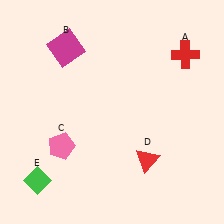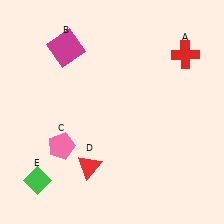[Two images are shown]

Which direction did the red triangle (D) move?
The red triangle (D) moved left.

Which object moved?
The red triangle (D) moved left.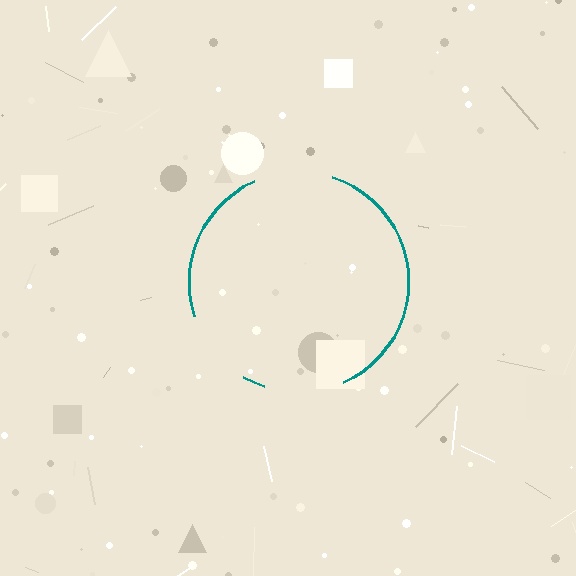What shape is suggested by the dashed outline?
The dashed outline suggests a circle.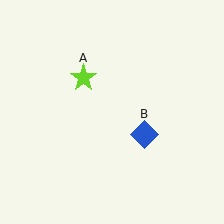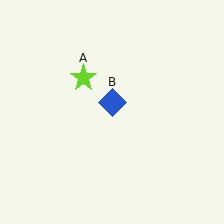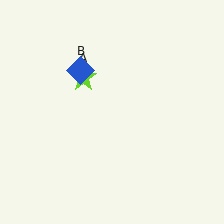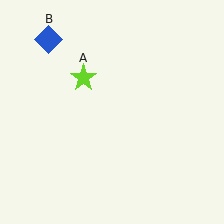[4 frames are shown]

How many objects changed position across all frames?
1 object changed position: blue diamond (object B).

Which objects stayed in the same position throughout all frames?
Lime star (object A) remained stationary.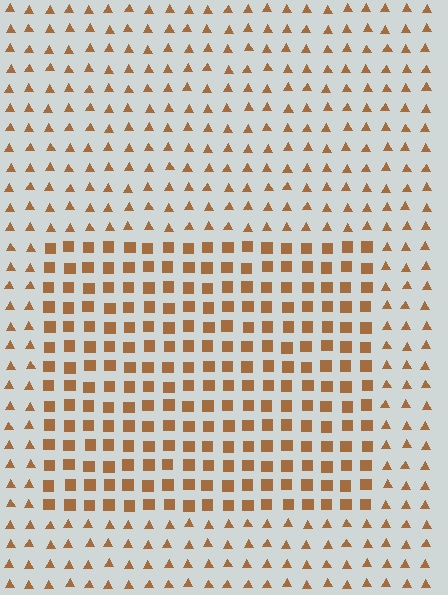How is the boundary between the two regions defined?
The boundary is defined by a change in element shape: squares inside vs. triangles outside. All elements share the same color and spacing.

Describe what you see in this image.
The image is filled with small brown elements arranged in a uniform grid. A rectangle-shaped region contains squares, while the surrounding area contains triangles. The boundary is defined purely by the change in element shape.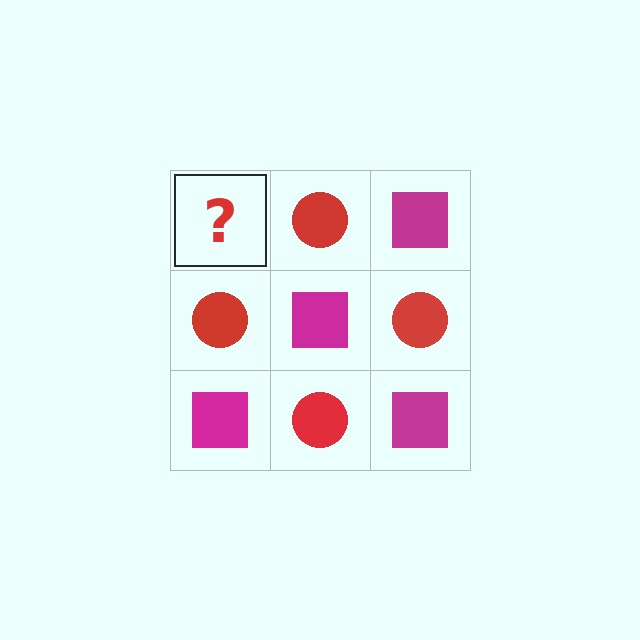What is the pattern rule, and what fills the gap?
The rule is that it alternates magenta square and red circle in a checkerboard pattern. The gap should be filled with a magenta square.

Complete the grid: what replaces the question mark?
The question mark should be replaced with a magenta square.